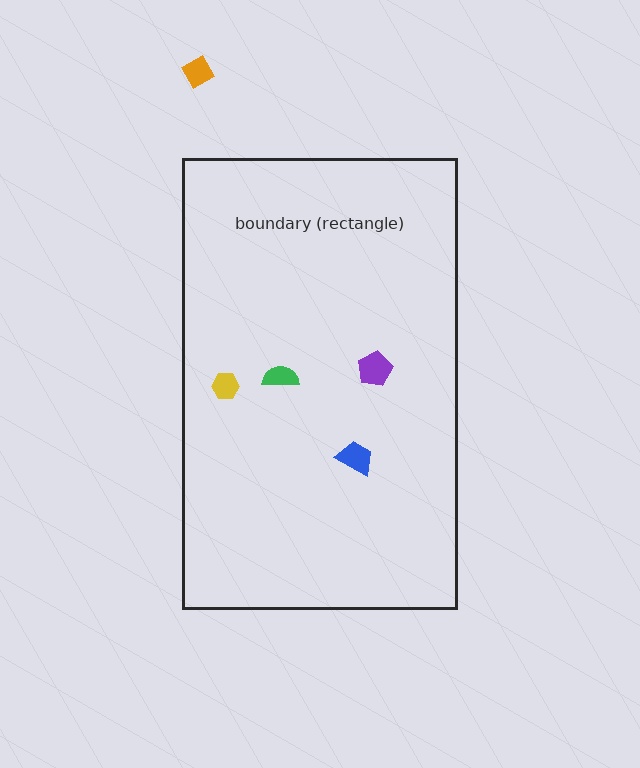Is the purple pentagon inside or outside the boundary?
Inside.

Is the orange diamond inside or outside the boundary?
Outside.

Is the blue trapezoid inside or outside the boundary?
Inside.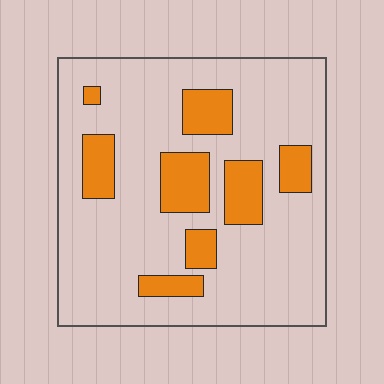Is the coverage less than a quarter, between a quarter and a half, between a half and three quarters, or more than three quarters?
Less than a quarter.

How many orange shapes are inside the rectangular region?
8.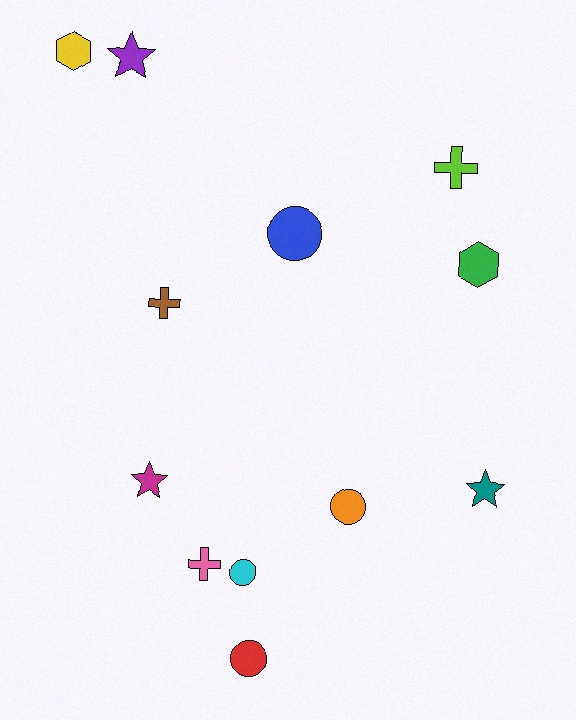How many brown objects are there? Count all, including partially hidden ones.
There is 1 brown object.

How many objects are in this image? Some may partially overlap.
There are 12 objects.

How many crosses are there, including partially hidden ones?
There are 3 crosses.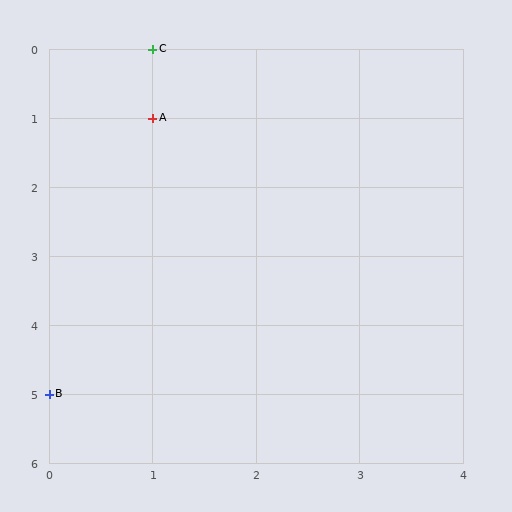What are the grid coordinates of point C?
Point C is at grid coordinates (1, 0).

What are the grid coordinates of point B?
Point B is at grid coordinates (0, 5).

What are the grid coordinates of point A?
Point A is at grid coordinates (1, 1).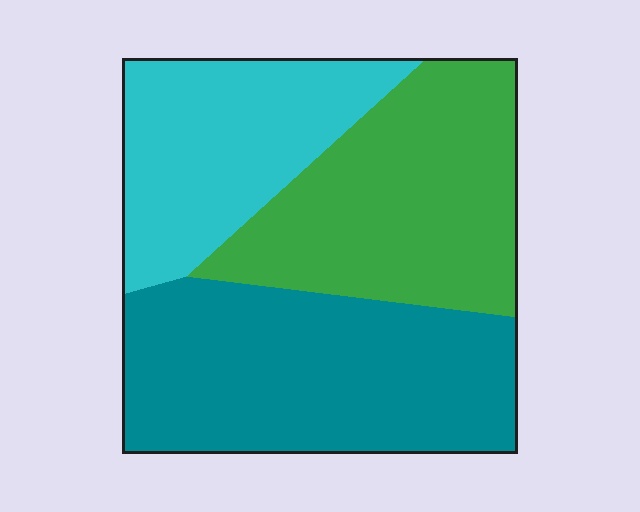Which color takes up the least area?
Cyan, at roughly 25%.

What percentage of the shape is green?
Green covers about 35% of the shape.